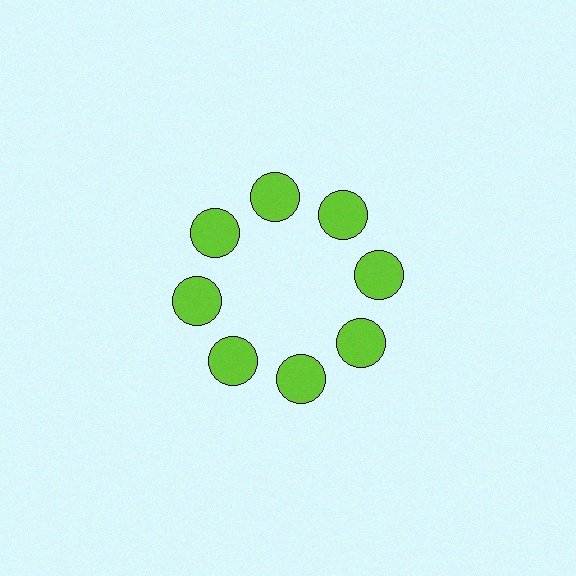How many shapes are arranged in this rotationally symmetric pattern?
There are 8 shapes, arranged in 8 groups of 1.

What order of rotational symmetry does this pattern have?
This pattern has 8-fold rotational symmetry.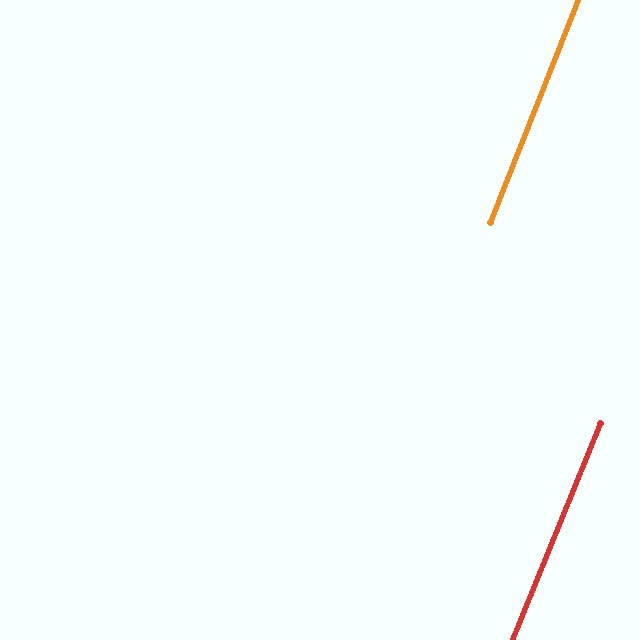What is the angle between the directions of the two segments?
Approximately 1 degree.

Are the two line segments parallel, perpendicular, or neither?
Parallel — their directions differ by only 0.7°.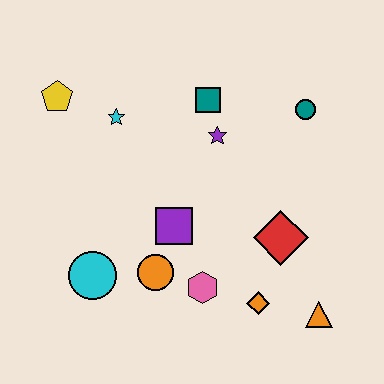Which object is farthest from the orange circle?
The teal circle is farthest from the orange circle.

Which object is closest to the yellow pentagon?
The cyan star is closest to the yellow pentagon.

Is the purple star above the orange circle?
Yes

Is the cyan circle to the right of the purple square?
No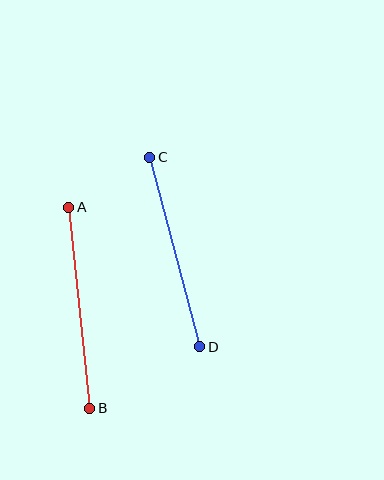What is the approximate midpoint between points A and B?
The midpoint is at approximately (79, 308) pixels.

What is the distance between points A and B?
The distance is approximately 202 pixels.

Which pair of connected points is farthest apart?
Points A and B are farthest apart.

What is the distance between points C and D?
The distance is approximately 196 pixels.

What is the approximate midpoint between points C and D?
The midpoint is at approximately (175, 252) pixels.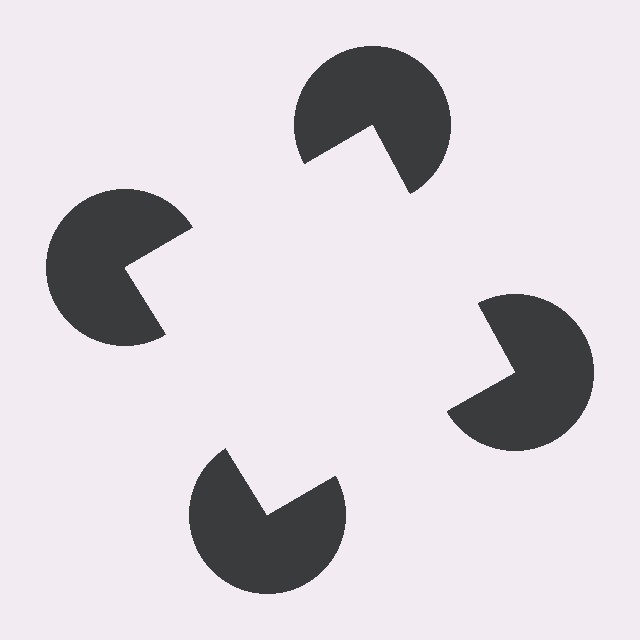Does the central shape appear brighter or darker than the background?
It typically appears slightly brighter than the background, even though no actual brightness change is drawn.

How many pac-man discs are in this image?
There are 4 — one at each vertex of the illusory square.